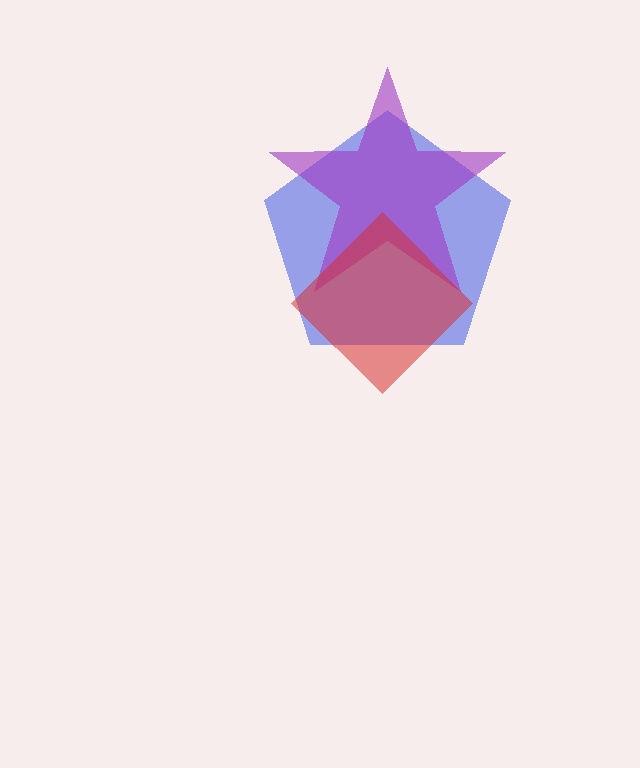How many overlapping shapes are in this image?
There are 3 overlapping shapes in the image.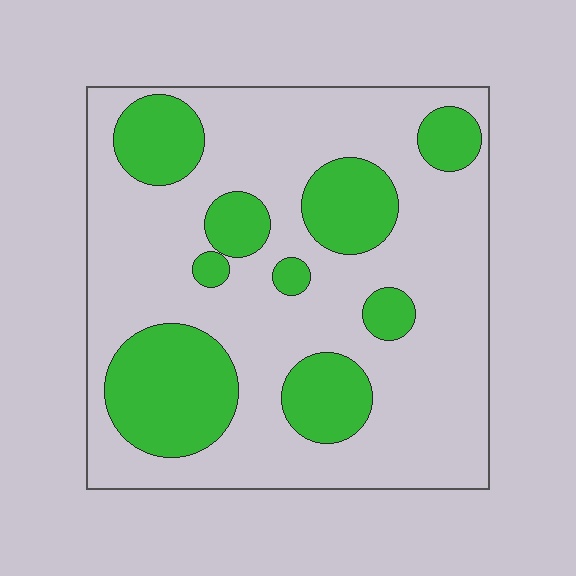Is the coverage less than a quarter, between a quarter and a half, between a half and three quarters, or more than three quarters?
Between a quarter and a half.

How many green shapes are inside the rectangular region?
9.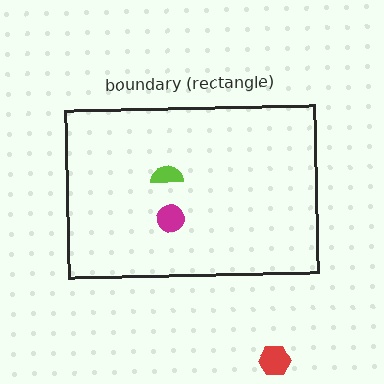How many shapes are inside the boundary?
2 inside, 1 outside.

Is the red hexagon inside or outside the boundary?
Outside.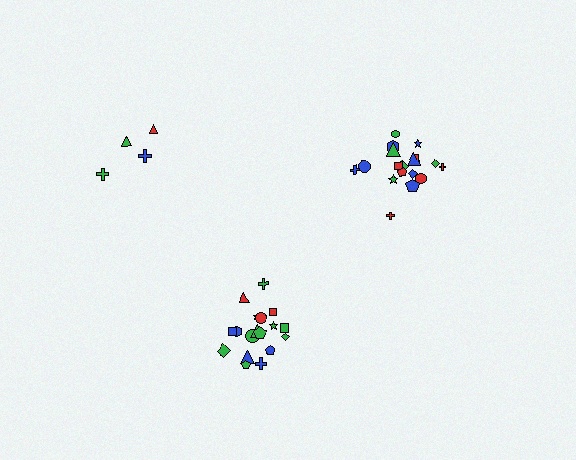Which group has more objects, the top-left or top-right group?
The top-right group.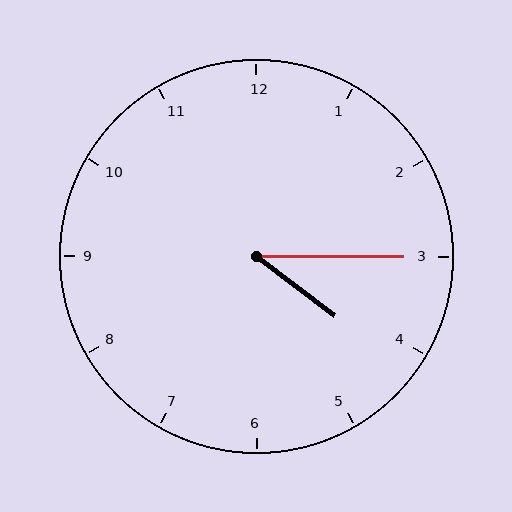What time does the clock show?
4:15.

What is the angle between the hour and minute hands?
Approximately 38 degrees.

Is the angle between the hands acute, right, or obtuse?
It is acute.